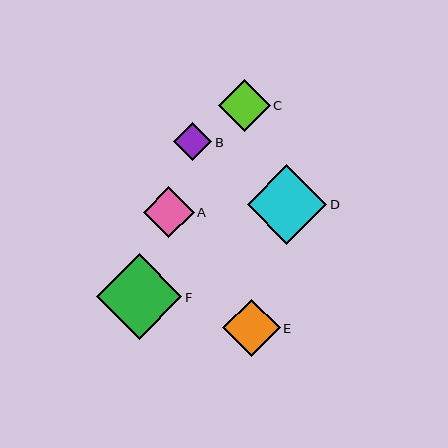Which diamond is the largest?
Diamond F is the largest with a size of approximately 86 pixels.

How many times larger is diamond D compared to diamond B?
Diamond D is approximately 2.1 times the size of diamond B.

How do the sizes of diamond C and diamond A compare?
Diamond C and diamond A are approximately the same size.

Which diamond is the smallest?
Diamond B is the smallest with a size of approximately 38 pixels.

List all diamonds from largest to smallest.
From largest to smallest: F, D, E, C, A, B.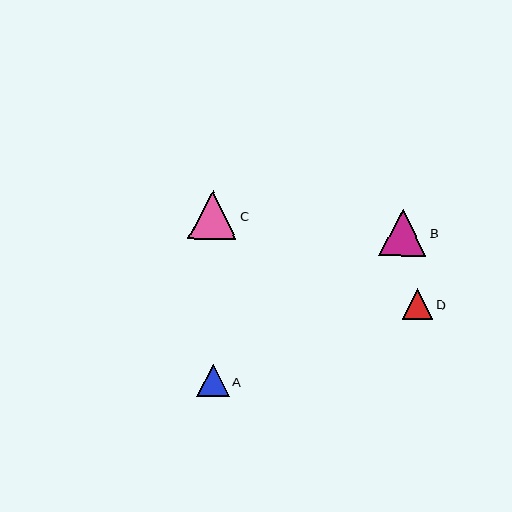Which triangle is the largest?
Triangle C is the largest with a size of approximately 49 pixels.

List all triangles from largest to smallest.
From largest to smallest: C, B, A, D.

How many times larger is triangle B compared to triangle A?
Triangle B is approximately 1.4 times the size of triangle A.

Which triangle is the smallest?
Triangle D is the smallest with a size of approximately 30 pixels.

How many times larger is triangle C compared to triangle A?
Triangle C is approximately 1.5 times the size of triangle A.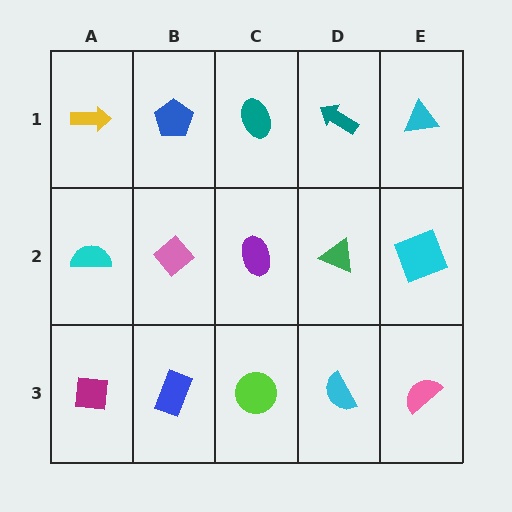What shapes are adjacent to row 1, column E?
A cyan square (row 2, column E), a teal arrow (row 1, column D).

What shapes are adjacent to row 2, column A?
A yellow arrow (row 1, column A), a magenta square (row 3, column A), a pink diamond (row 2, column B).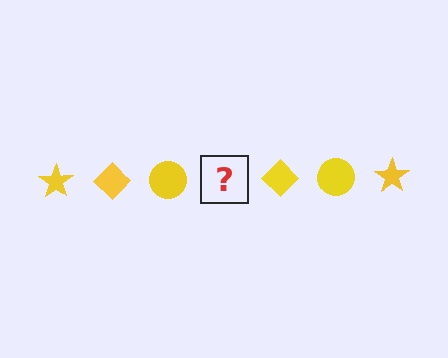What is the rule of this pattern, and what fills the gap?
The rule is that the pattern cycles through star, diamond, circle shapes in yellow. The gap should be filled with a yellow star.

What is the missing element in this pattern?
The missing element is a yellow star.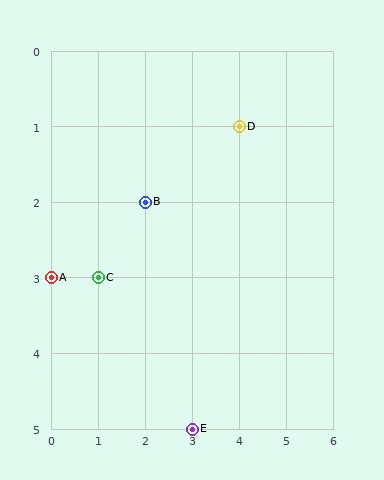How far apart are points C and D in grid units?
Points C and D are 3 columns and 2 rows apart (about 3.6 grid units diagonally).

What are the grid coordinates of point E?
Point E is at grid coordinates (3, 5).